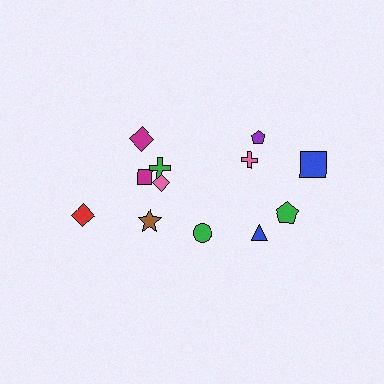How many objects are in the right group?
There are 7 objects.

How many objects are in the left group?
There are 5 objects.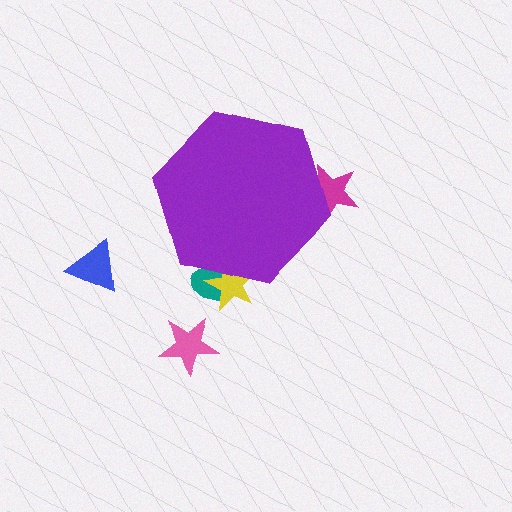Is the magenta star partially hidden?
Yes, the magenta star is partially hidden behind the purple hexagon.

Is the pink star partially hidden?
No, the pink star is fully visible.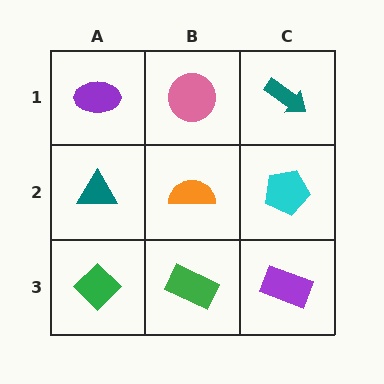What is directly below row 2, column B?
A green rectangle.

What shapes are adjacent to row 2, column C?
A teal arrow (row 1, column C), a purple rectangle (row 3, column C), an orange semicircle (row 2, column B).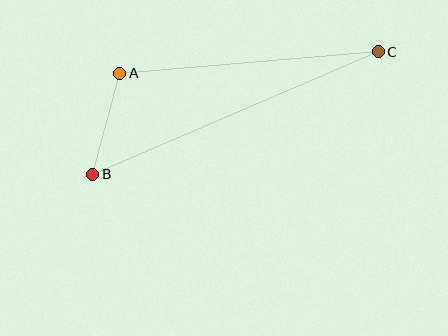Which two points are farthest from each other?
Points B and C are farthest from each other.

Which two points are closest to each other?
Points A and B are closest to each other.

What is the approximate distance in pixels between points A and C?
The distance between A and C is approximately 259 pixels.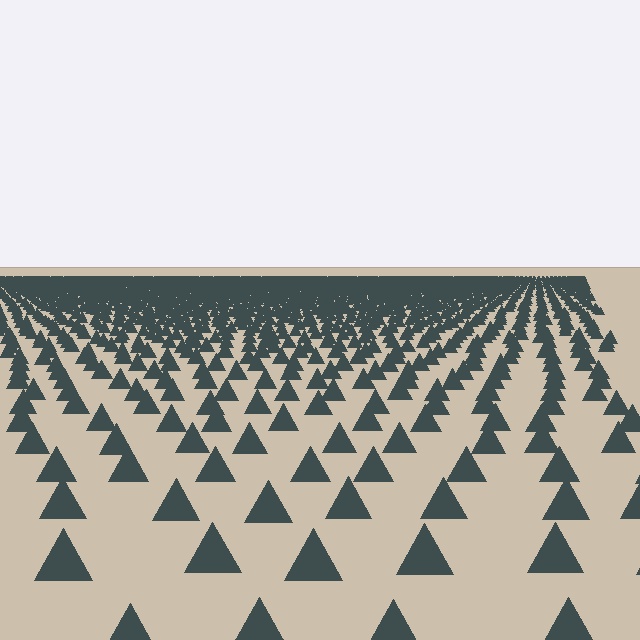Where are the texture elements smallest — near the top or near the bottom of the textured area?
Near the top.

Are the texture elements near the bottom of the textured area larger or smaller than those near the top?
Larger. Near the bottom, elements are closer to the viewer and appear at a bigger on-screen size.